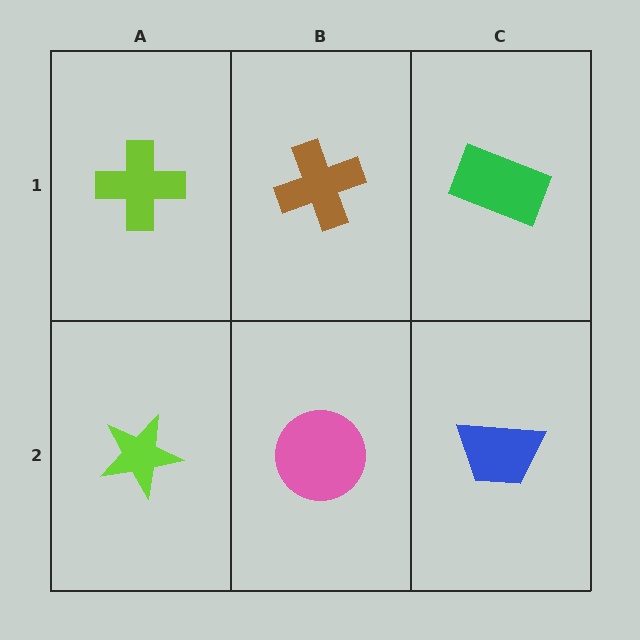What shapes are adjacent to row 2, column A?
A lime cross (row 1, column A), a pink circle (row 2, column B).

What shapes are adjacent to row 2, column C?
A green rectangle (row 1, column C), a pink circle (row 2, column B).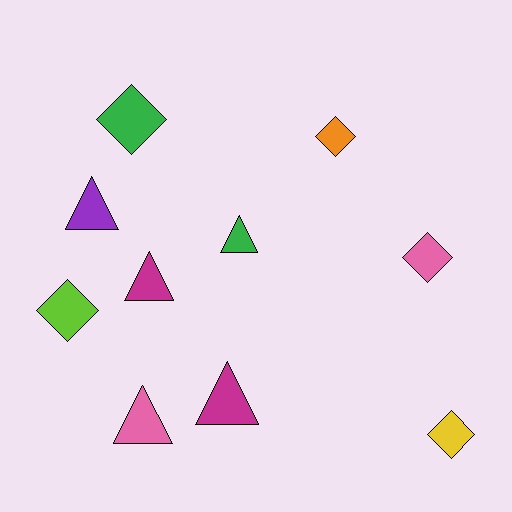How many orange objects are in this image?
There is 1 orange object.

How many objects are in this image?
There are 10 objects.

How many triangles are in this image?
There are 5 triangles.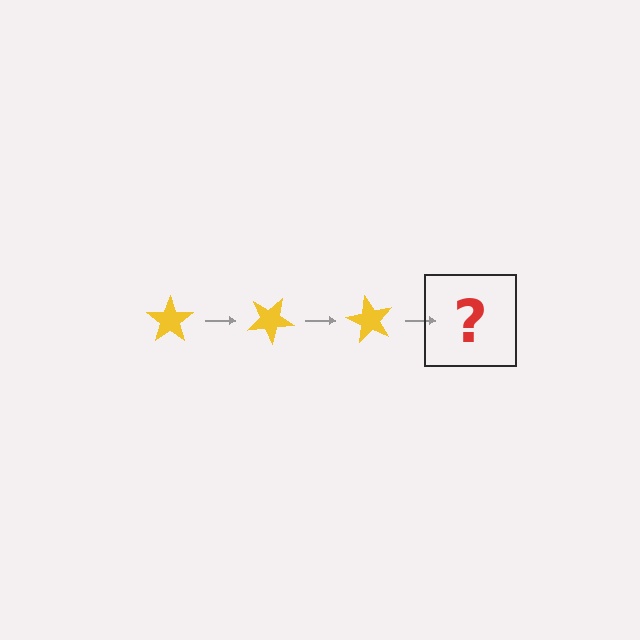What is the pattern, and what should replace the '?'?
The pattern is that the star rotates 30 degrees each step. The '?' should be a yellow star rotated 90 degrees.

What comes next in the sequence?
The next element should be a yellow star rotated 90 degrees.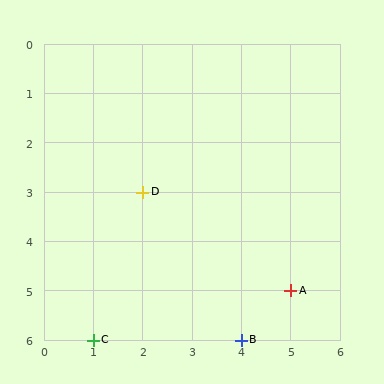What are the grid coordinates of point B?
Point B is at grid coordinates (4, 6).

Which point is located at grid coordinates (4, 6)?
Point B is at (4, 6).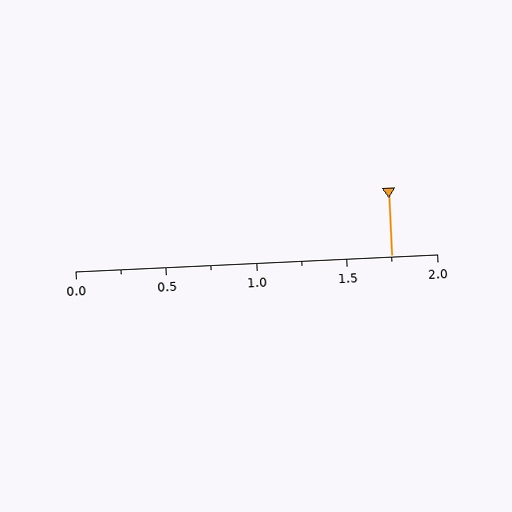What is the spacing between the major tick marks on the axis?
The major ticks are spaced 0.5 apart.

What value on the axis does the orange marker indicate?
The marker indicates approximately 1.75.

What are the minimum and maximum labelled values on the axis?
The axis runs from 0.0 to 2.0.